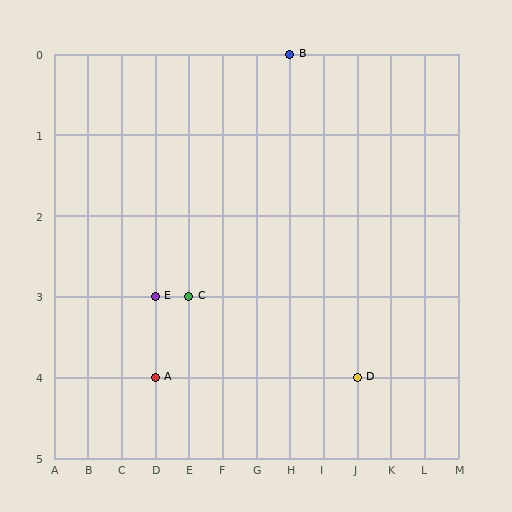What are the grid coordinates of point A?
Point A is at grid coordinates (D, 4).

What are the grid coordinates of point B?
Point B is at grid coordinates (H, 0).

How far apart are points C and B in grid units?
Points C and B are 3 columns and 3 rows apart (about 4.2 grid units diagonally).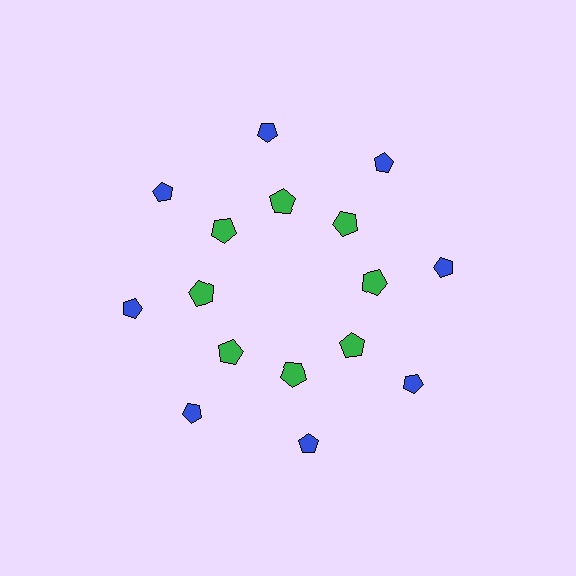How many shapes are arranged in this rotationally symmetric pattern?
There are 16 shapes, arranged in 8 groups of 2.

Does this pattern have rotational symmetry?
Yes, this pattern has 8-fold rotational symmetry. It looks the same after rotating 45 degrees around the center.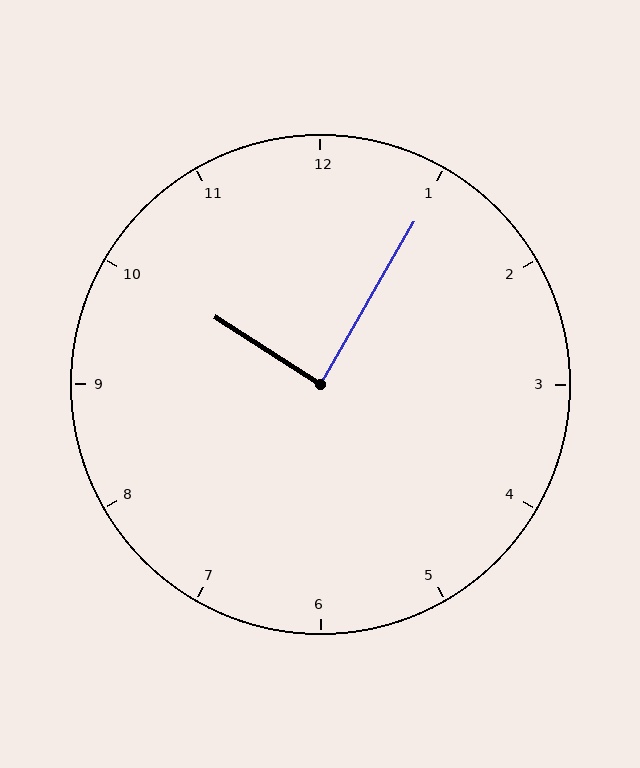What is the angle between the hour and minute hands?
Approximately 88 degrees.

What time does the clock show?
10:05.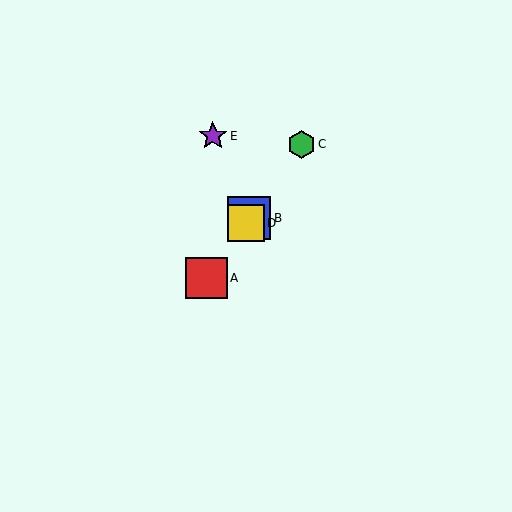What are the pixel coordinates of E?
Object E is at (213, 136).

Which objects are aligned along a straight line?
Objects A, B, C, D are aligned along a straight line.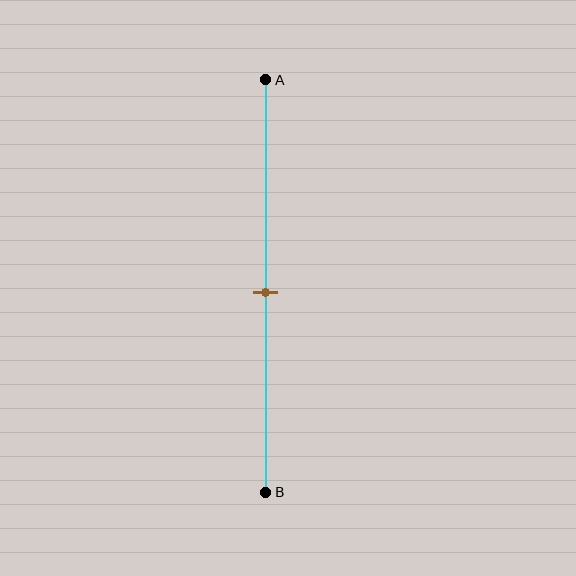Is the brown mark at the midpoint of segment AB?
Yes, the mark is approximately at the midpoint.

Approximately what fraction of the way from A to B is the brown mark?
The brown mark is approximately 50% of the way from A to B.